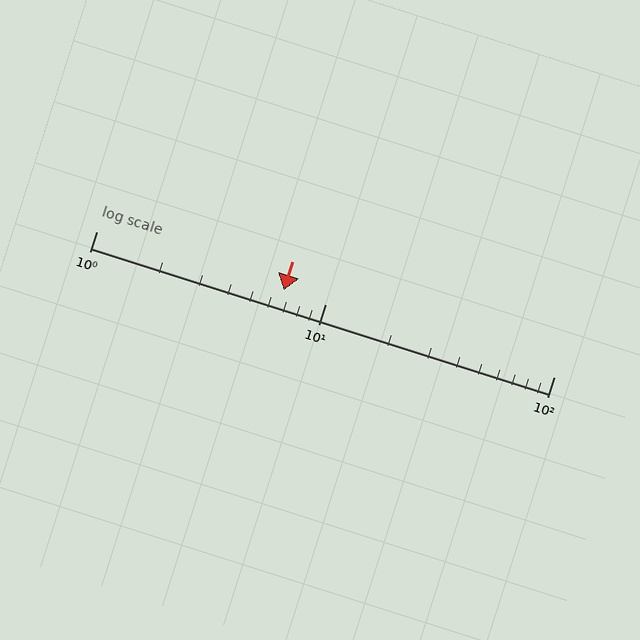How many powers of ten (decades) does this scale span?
The scale spans 2 decades, from 1 to 100.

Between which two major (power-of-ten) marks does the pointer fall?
The pointer is between 1 and 10.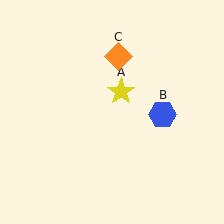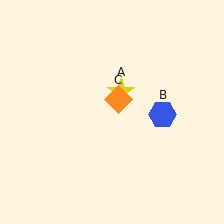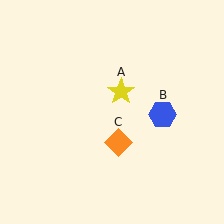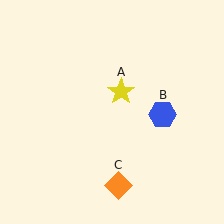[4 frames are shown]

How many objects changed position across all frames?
1 object changed position: orange diamond (object C).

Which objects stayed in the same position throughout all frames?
Yellow star (object A) and blue hexagon (object B) remained stationary.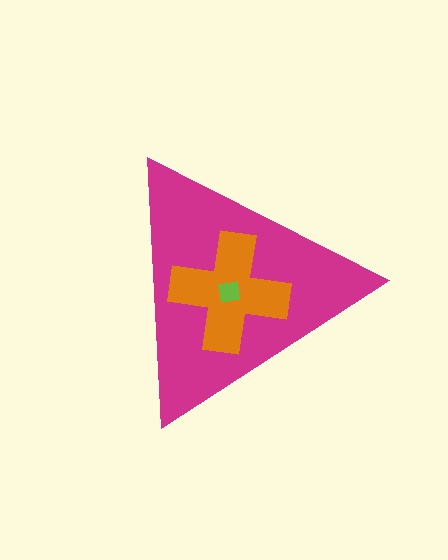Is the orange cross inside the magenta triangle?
Yes.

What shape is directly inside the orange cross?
The lime square.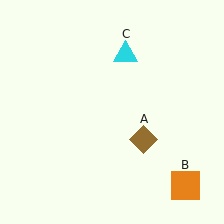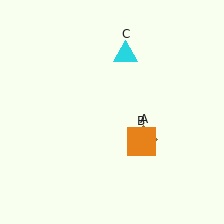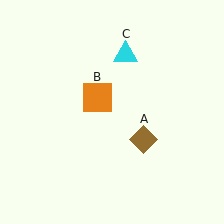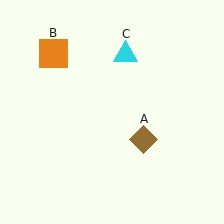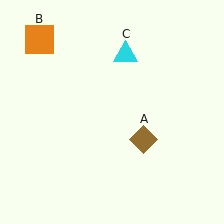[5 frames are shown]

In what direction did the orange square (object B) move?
The orange square (object B) moved up and to the left.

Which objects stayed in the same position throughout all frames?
Brown diamond (object A) and cyan triangle (object C) remained stationary.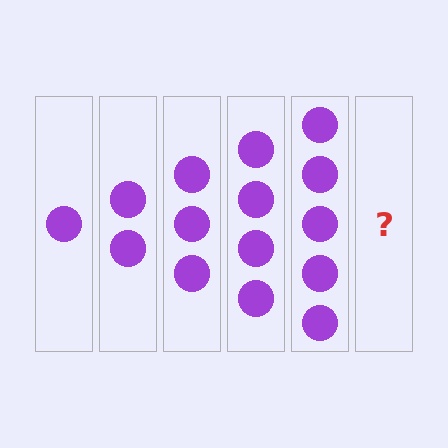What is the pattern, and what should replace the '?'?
The pattern is that each step adds one more circle. The '?' should be 6 circles.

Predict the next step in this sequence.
The next step is 6 circles.